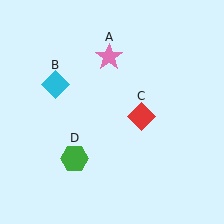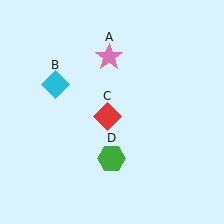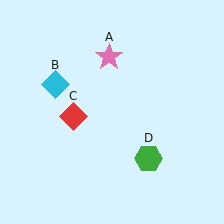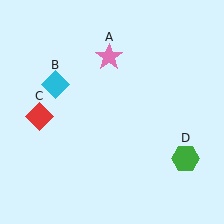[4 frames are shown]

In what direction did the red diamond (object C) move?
The red diamond (object C) moved left.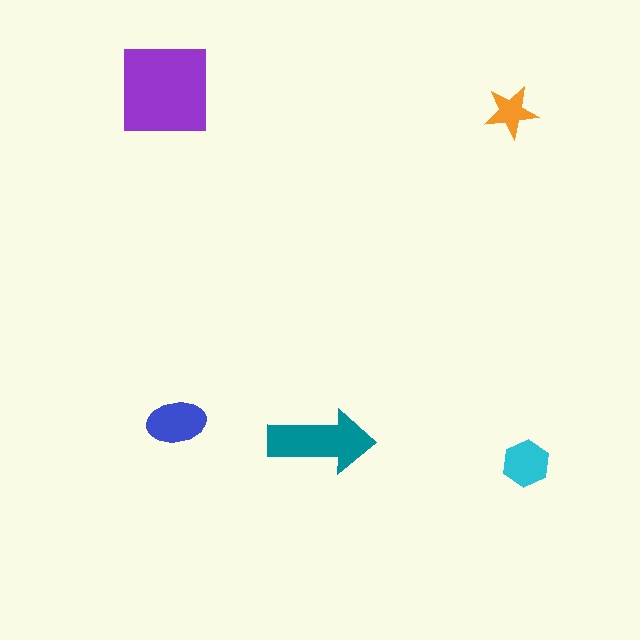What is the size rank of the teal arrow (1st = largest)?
2nd.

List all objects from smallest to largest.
The orange star, the cyan hexagon, the blue ellipse, the teal arrow, the purple square.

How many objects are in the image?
There are 5 objects in the image.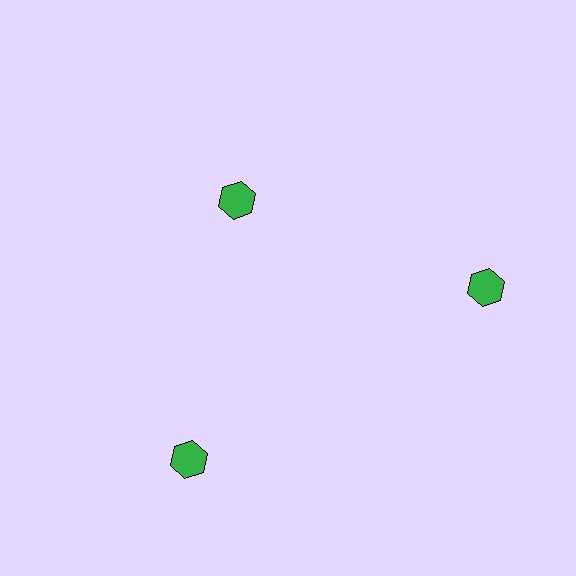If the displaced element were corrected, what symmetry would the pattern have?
It would have 3-fold rotational symmetry — the pattern would map onto itself every 120 degrees.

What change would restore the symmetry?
The symmetry would be restored by moving it outward, back onto the ring so that all 3 hexagons sit at equal angles and equal distance from the center.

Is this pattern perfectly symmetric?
No. The 3 green hexagons are arranged in a ring, but one element near the 11 o'clock position is pulled inward toward the center, breaking the 3-fold rotational symmetry.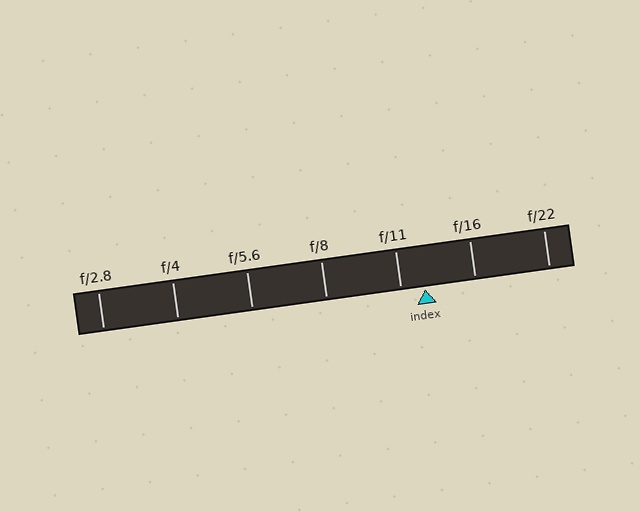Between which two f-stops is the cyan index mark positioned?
The index mark is between f/11 and f/16.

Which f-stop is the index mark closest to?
The index mark is closest to f/11.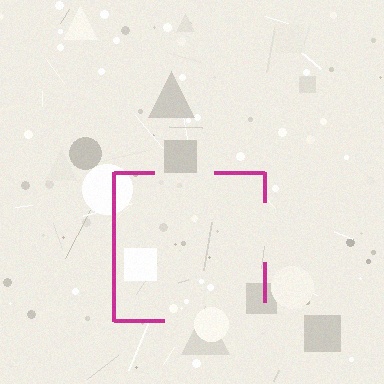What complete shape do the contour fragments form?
The contour fragments form a square.